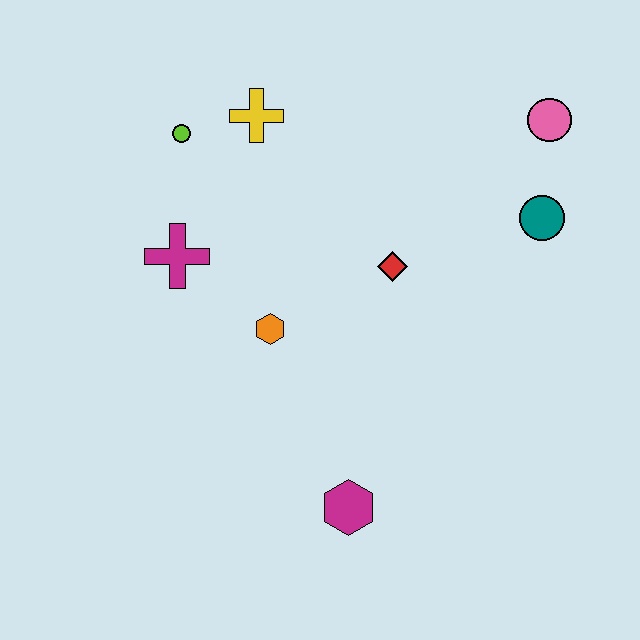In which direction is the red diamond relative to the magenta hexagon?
The red diamond is above the magenta hexagon.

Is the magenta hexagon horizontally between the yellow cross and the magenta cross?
No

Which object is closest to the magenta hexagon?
The orange hexagon is closest to the magenta hexagon.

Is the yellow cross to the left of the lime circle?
No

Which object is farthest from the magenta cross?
The pink circle is farthest from the magenta cross.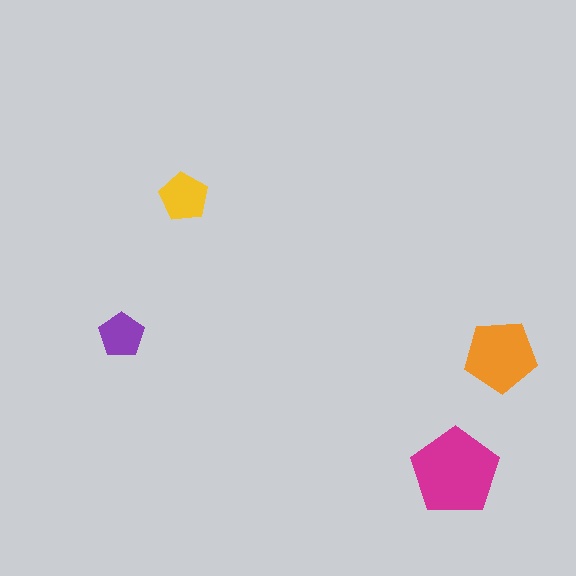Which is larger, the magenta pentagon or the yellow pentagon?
The magenta one.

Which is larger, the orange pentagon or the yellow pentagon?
The orange one.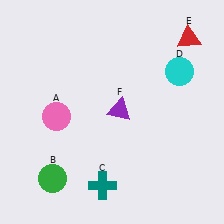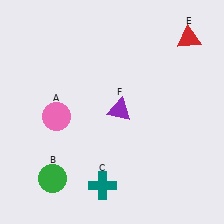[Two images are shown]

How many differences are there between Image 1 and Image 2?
There is 1 difference between the two images.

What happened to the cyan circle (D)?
The cyan circle (D) was removed in Image 2. It was in the top-right area of Image 1.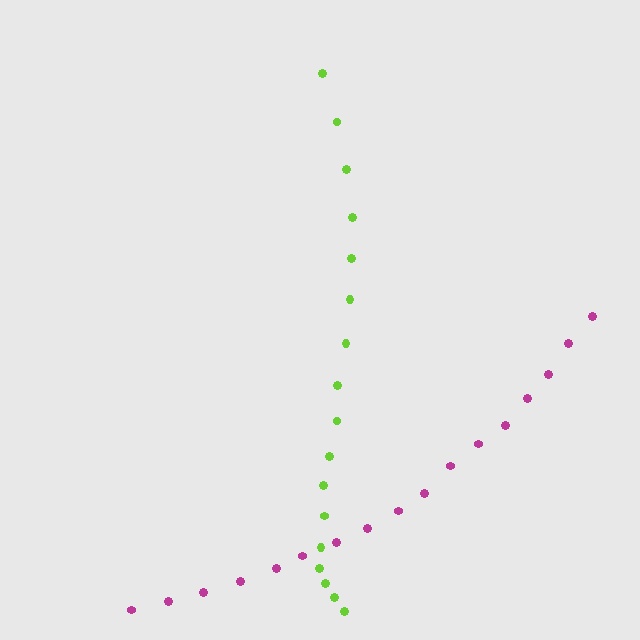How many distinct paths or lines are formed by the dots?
There are 2 distinct paths.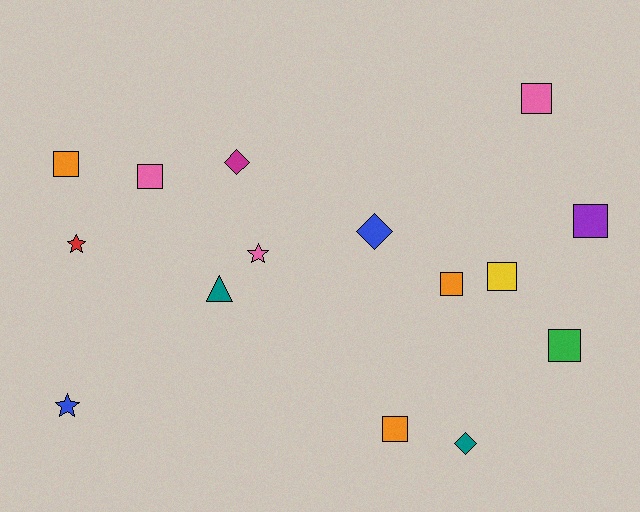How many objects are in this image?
There are 15 objects.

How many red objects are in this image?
There is 1 red object.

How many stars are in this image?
There are 3 stars.